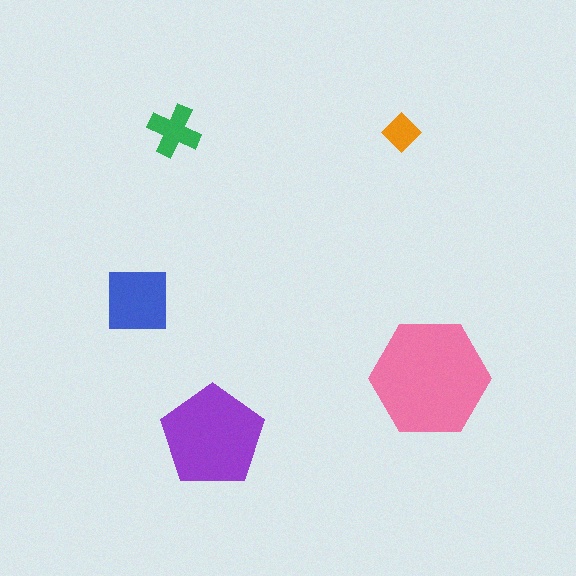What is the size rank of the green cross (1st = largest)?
4th.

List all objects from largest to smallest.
The pink hexagon, the purple pentagon, the blue square, the green cross, the orange diamond.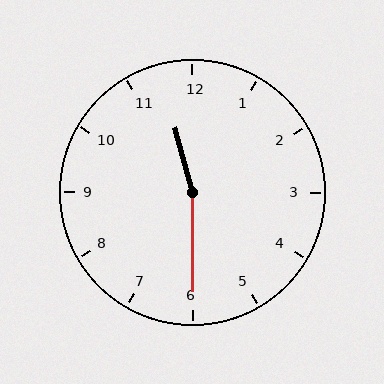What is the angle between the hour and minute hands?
Approximately 165 degrees.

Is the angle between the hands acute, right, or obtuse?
It is obtuse.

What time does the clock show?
11:30.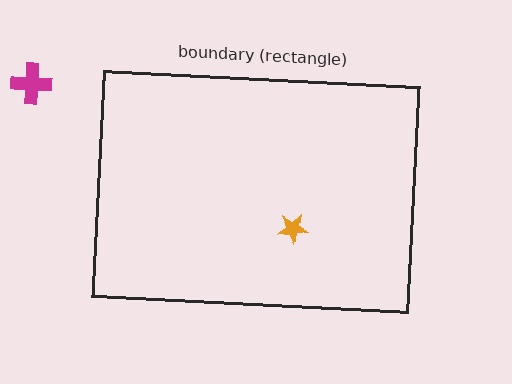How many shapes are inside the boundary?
1 inside, 1 outside.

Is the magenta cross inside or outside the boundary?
Outside.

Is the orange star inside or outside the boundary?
Inside.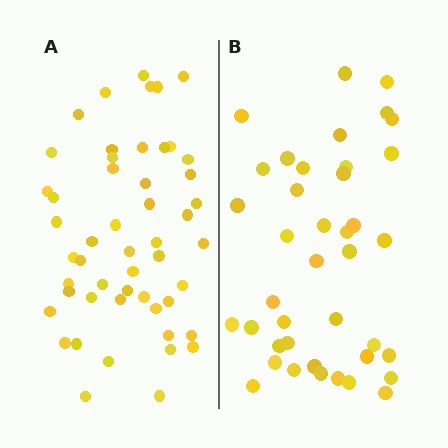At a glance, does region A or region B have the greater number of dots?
Region A (the left region) has more dots.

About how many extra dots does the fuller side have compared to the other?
Region A has roughly 12 or so more dots than region B.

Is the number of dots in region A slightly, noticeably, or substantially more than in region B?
Region A has noticeably more, but not dramatically so. The ratio is roughly 1.3 to 1.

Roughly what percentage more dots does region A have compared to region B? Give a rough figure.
About 30% more.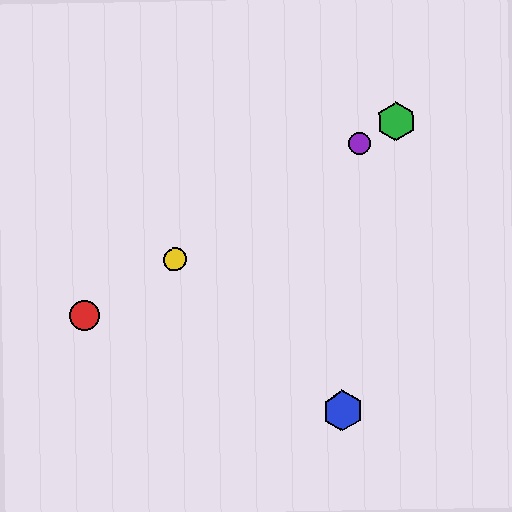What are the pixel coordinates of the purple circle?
The purple circle is at (360, 144).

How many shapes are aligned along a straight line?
4 shapes (the red circle, the green hexagon, the yellow circle, the purple circle) are aligned along a straight line.